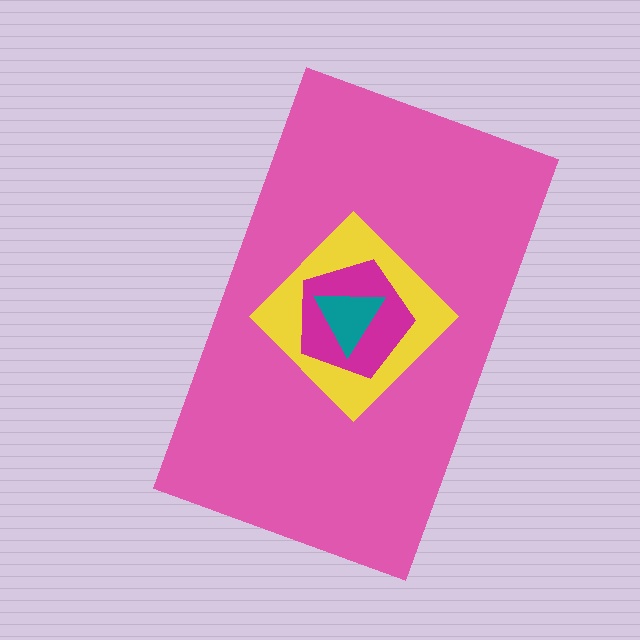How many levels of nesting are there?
4.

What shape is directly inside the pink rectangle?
The yellow diamond.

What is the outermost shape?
The pink rectangle.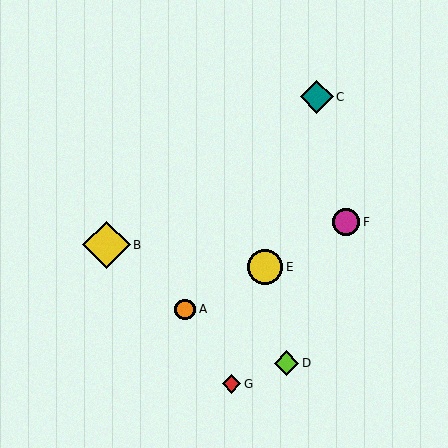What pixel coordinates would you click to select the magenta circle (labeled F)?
Click at (346, 222) to select the magenta circle F.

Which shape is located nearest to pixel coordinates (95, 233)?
The yellow diamond (labeled B) at (106, 245) is nearest to that location.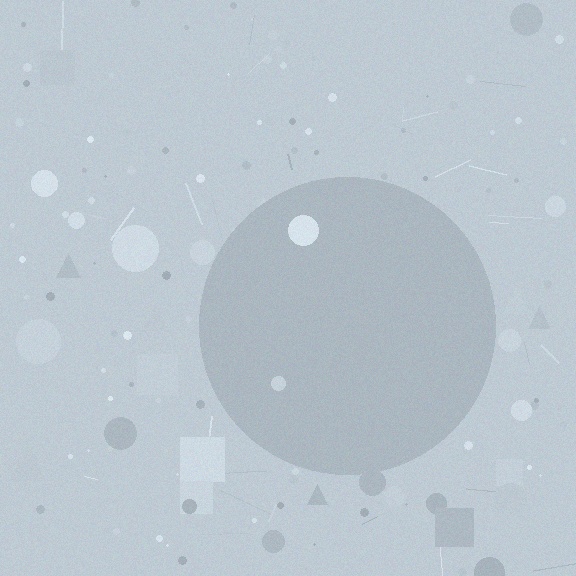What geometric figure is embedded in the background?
A circle is embedded in the background.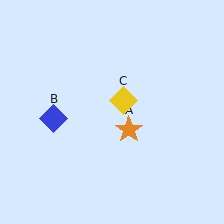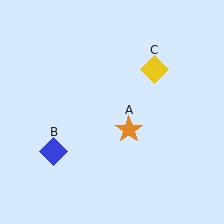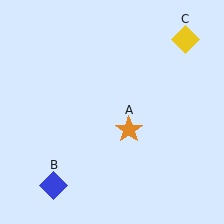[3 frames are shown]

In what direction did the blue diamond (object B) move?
The blue diamond (object B) moved down.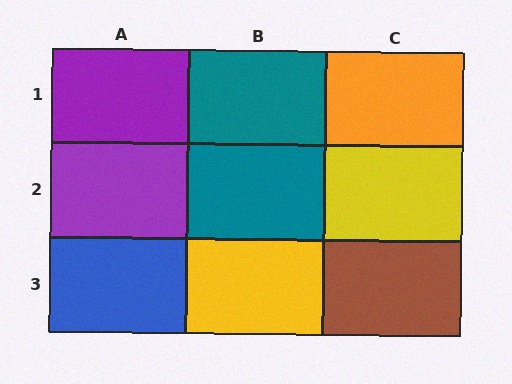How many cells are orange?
1 cell is orange.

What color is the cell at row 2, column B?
Teal.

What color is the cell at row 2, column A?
Purple.